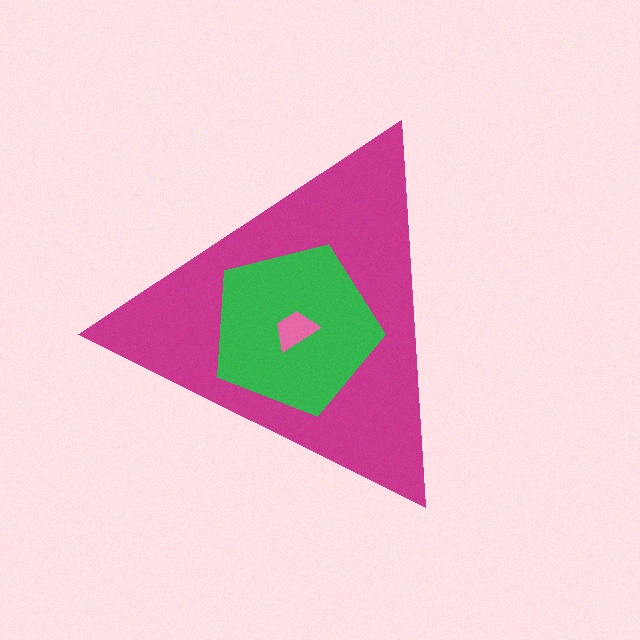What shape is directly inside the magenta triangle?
The green pentagon.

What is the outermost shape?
The magenta triangle.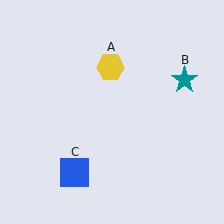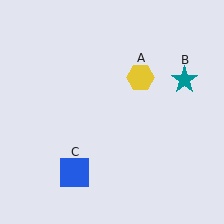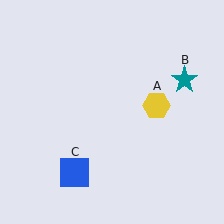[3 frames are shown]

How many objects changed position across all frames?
1 object changed position: yellow hexagon (object A).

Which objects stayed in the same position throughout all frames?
Teal star (object B) and blue square (object C) remained stationary.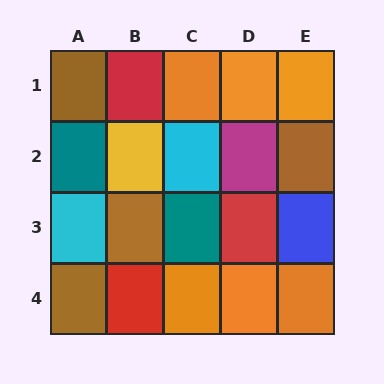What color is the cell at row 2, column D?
Magenta.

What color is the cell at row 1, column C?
Orange.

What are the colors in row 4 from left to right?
Brown, red, orange, orange, orange.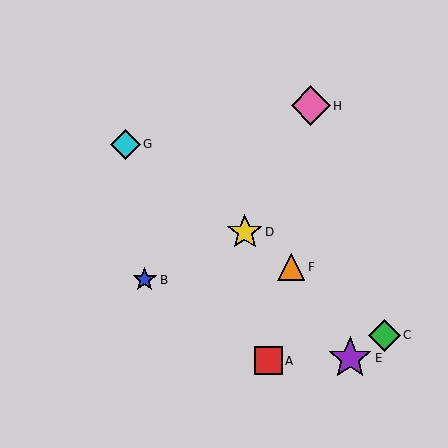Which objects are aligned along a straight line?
Objects C, D, F, G are aligned along a straight line.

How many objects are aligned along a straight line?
4 objects (C, D, F, G) are aligned along a straight line.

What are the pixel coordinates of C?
Object C is at (384, 335).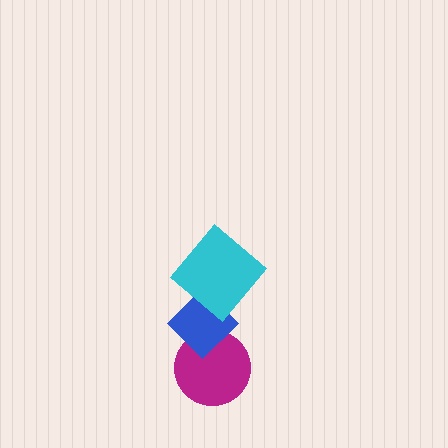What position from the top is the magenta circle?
The magenta circle is 3rd from the top.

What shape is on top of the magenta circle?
The blue diamond is on top of the magenta circle.